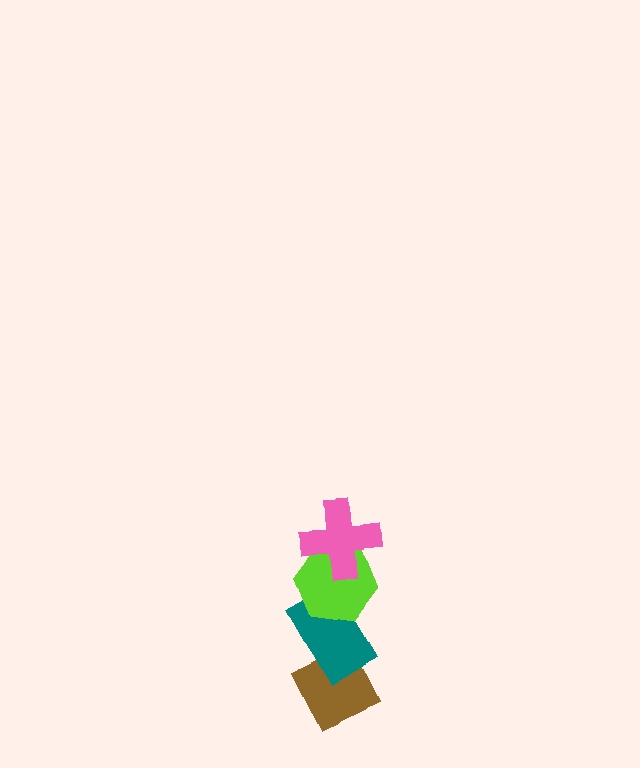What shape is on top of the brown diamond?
The teal rectangle is on top of the brown diamond.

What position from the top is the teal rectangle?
The teal rectangle is 3rd from the top.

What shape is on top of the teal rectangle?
The lime hexagon is on top of the teal rectangle.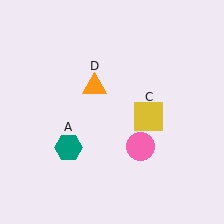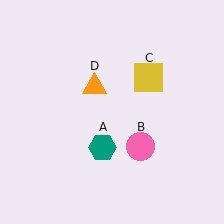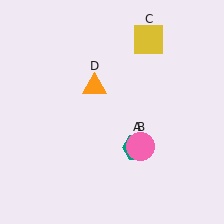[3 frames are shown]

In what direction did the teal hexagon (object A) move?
The teal hexagon (object A) moved right.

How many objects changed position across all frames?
2 objects changed position: teal hexagon (object A), yellow square (object C).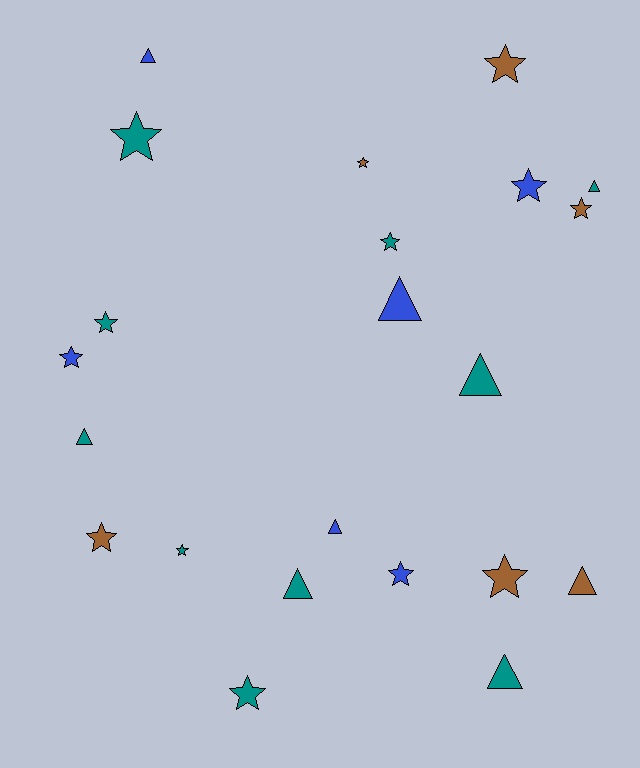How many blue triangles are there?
There are 3 blue triangles.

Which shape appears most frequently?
Star, with 13 objects.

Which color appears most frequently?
Teal, with 10 objects.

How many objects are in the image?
There are 22 objects.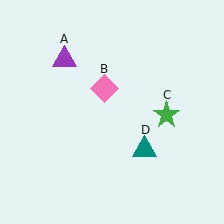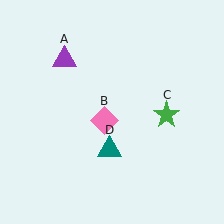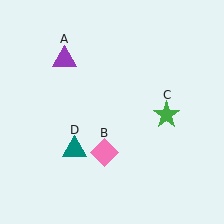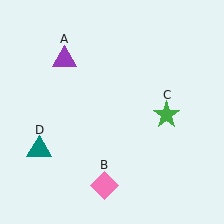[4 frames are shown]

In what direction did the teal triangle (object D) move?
The teal triangle (object D) moved left.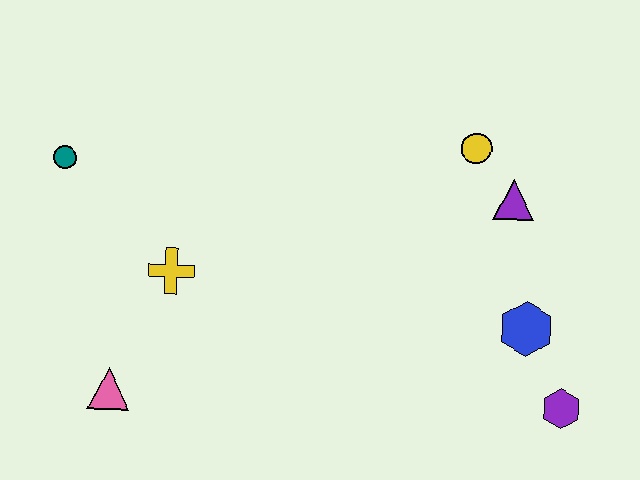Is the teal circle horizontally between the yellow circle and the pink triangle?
No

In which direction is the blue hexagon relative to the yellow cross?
The blue hexagon is to the right of the yellow cross.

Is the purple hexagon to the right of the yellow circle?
Yes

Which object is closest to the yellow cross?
The pink triangle is closest to the yellow cross.